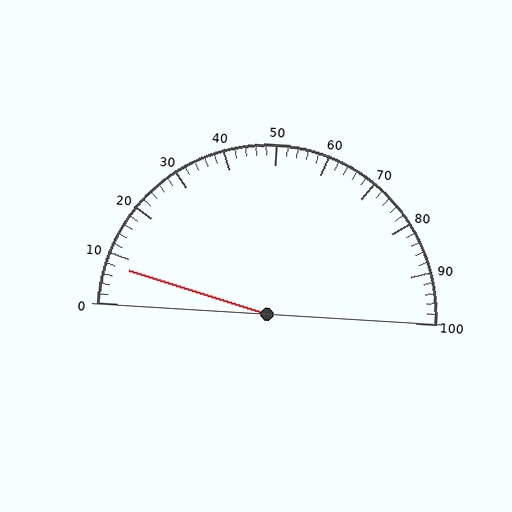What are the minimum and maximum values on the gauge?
The gauge ranges from 0 to 100.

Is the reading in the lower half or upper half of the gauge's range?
The reading is in the lower half of the range (0 to 100).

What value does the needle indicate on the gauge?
The needle indicates approximately 8.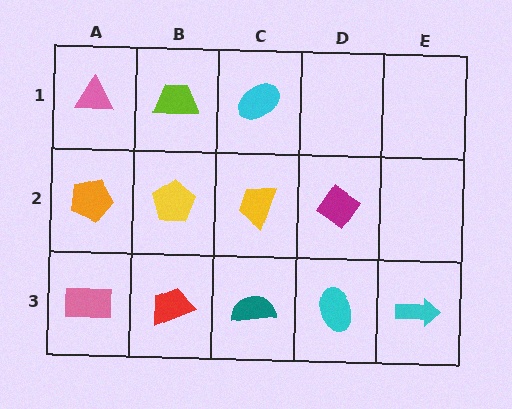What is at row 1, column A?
A pink triangle.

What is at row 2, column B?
A yellow pentagon.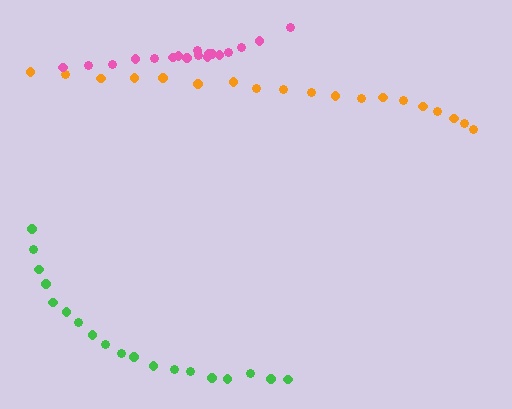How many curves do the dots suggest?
There are 3 distinct paths.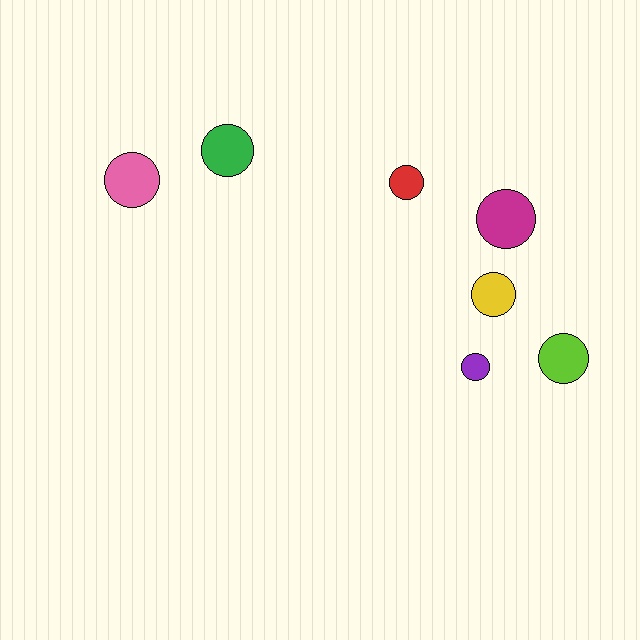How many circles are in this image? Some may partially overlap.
There are 7 circles.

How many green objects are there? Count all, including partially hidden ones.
There is 1 green object.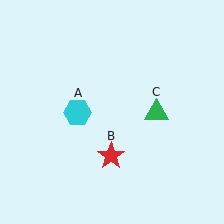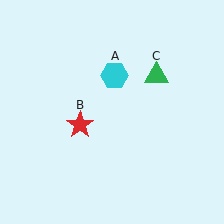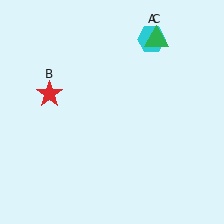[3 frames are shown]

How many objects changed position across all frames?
3 objects changed position: cyan hexagon (object A), red star (object B), green triangle (object C).